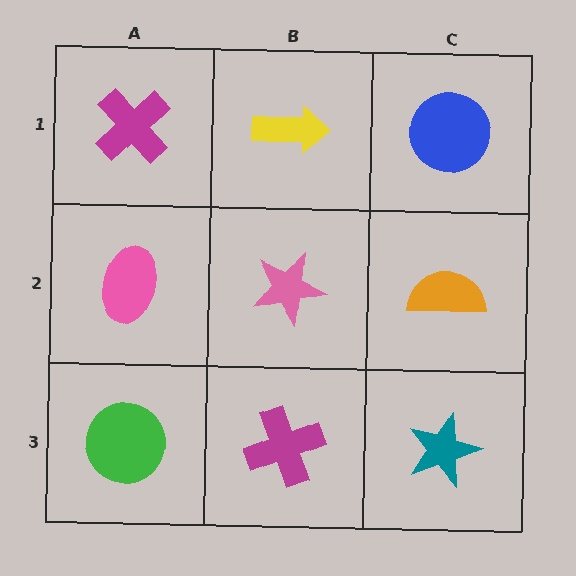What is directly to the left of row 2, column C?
A pink star.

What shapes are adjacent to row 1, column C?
An orange semicircle (row 2, column C), a yellow arrow (row 1, column B).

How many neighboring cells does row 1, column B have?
3.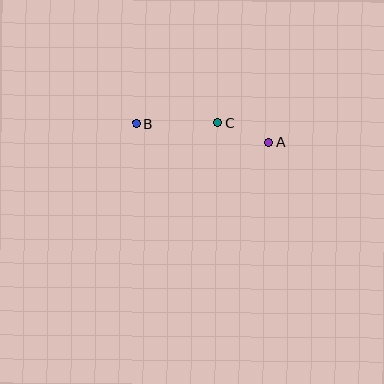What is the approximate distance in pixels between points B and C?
The distance between B and C is approximately 82 pixels.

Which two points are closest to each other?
Points A and C are closest to each other.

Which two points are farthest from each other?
Points A and B are farthest from each other.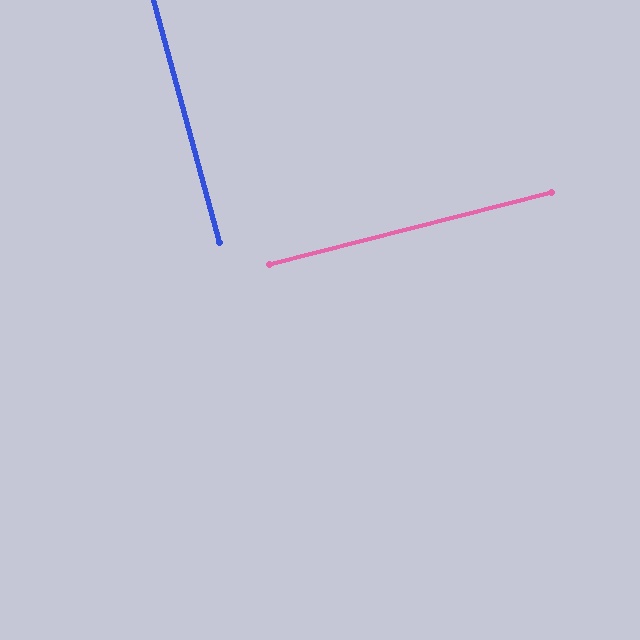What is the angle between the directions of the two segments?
Approximately 89 degrees.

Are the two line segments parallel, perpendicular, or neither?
Perpendicular — they meet at approximately 89°.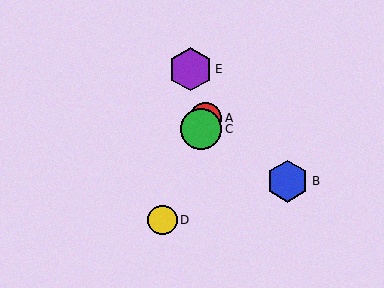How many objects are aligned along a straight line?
3 objects (A, C, D) are aligned along a straight line.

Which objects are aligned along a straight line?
Objects A, C, D are aligned along a straight line.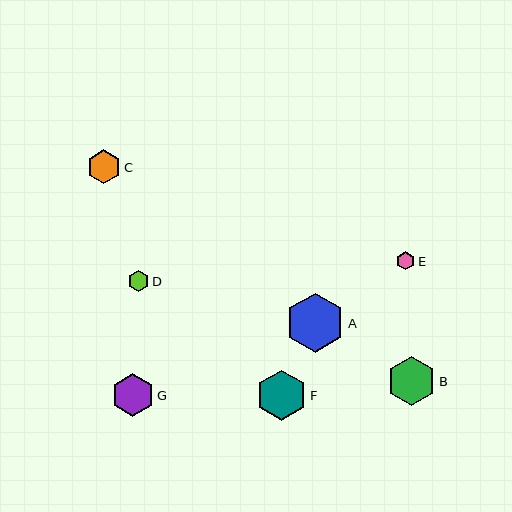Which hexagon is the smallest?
Hexagon E is the smallest with a size of approximately 18 pixels.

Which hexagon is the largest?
Hexagon A is the largest with a size of approximately 59 pixels.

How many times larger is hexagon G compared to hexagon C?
Hexagon G is approximately 1.2 times the size of hexagon C.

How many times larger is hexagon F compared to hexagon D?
Hexagon F is approximately 2.4 times the size of hexagon D.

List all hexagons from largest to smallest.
From largest to smallest: A, F, B, G, C, D, E.